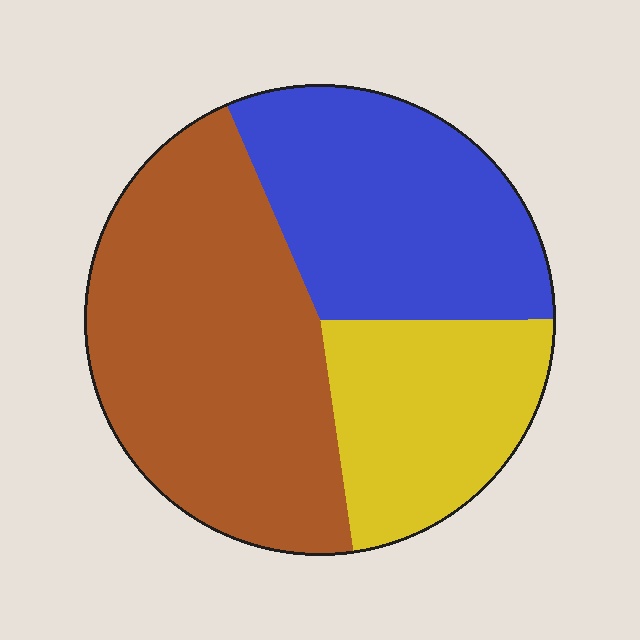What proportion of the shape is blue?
Blue takes up about one third (1/3) of the shape.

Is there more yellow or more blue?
Blue.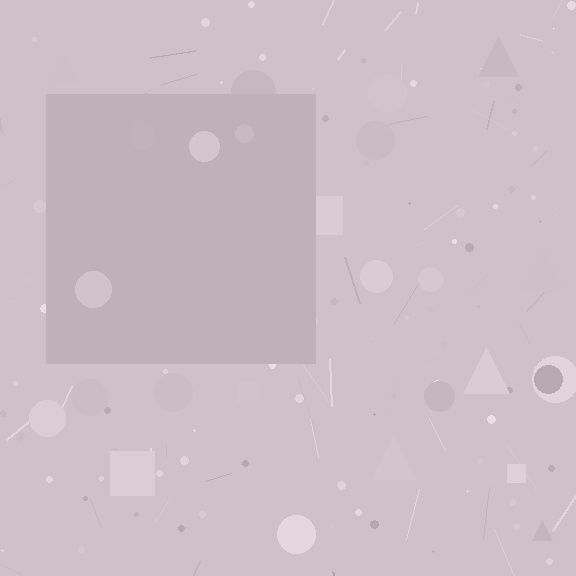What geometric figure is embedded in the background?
A square is embedded in the background.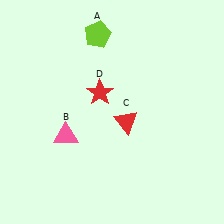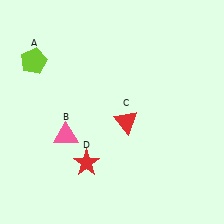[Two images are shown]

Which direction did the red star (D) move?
The red star (D) moved down.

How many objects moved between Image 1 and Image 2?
2 objects moved between the two images.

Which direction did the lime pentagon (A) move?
The lime pentagon (A) moved left.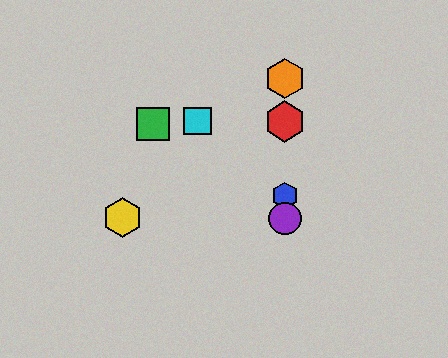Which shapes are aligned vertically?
The red hexagon, the blue hexagon, the purple circle, the orange hexagon are aligned vertically.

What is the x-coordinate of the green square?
The green square is at x≈153.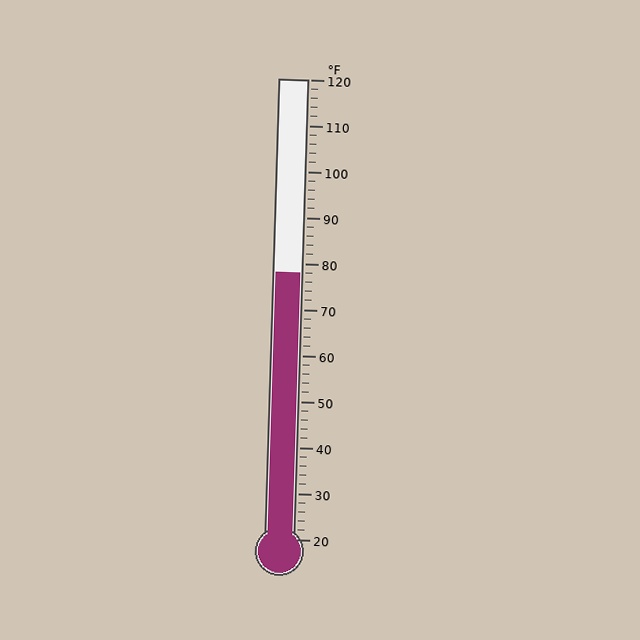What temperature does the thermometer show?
The thermometer shows approximately 78°F.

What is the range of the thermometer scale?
The thermometer scale ranges from 20°F to 120°F.